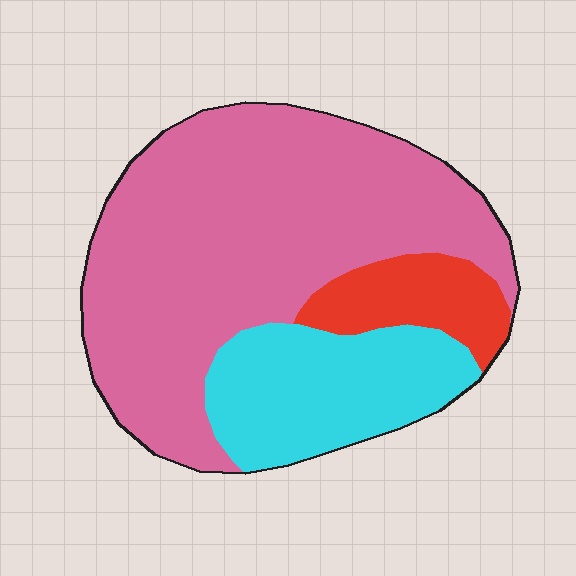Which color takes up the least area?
Red, at roughly 10%.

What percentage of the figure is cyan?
Cyan takes up about one quarter (1/4) of the figure.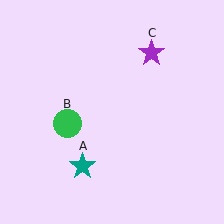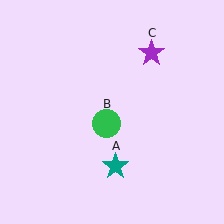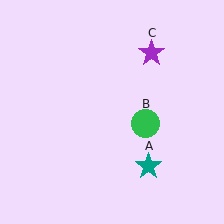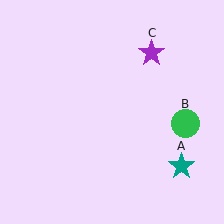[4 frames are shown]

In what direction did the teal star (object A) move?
The teal star (object A) moved right.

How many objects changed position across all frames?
2 objects changed position: teal star (object A), green circle (object B).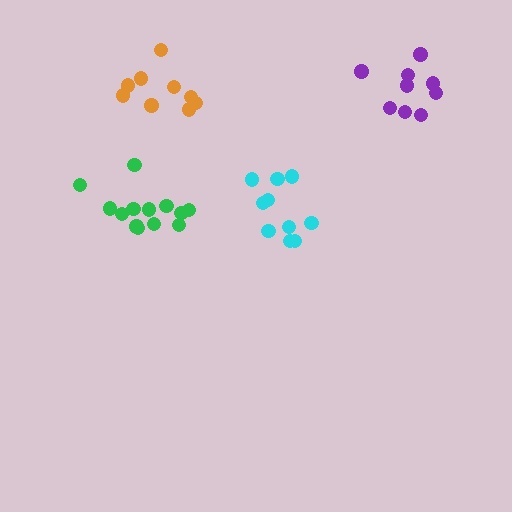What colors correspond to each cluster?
The clusters are colored: orange, green, purple, cyan.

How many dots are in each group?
Group 1: 9 dots, Group 2: 13 dots, Group 3: 9 dots, Group 4: 10 dots (41 total).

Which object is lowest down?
The cyan cluster is bottommost.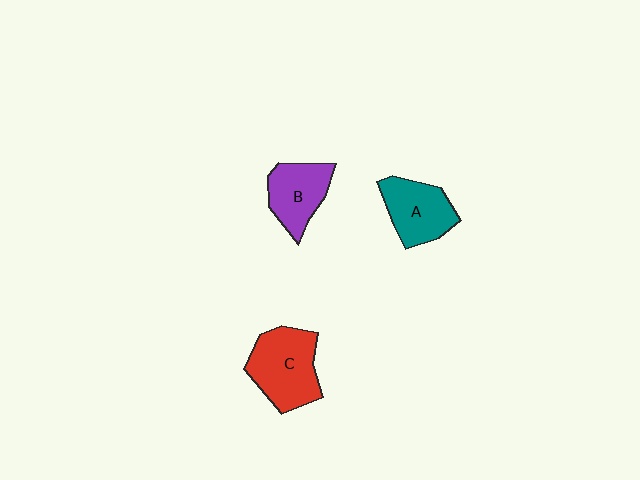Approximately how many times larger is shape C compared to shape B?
Approximately 1.3 times.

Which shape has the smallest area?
Shape B (purple).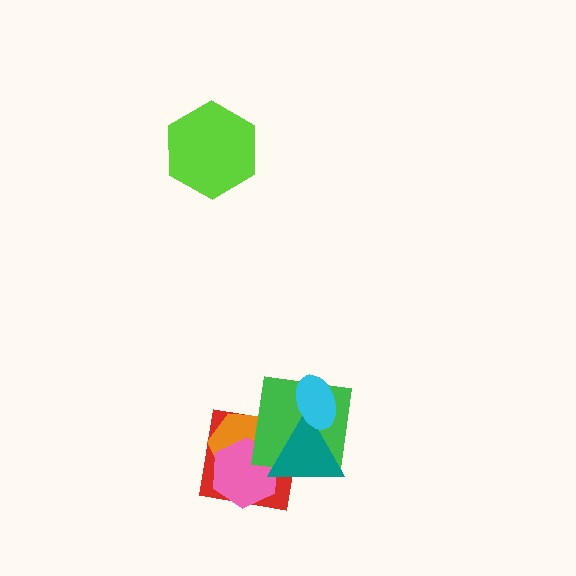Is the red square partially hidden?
Yes, it is partially covered by another shape.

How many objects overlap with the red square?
4 objects overlap with the red square.